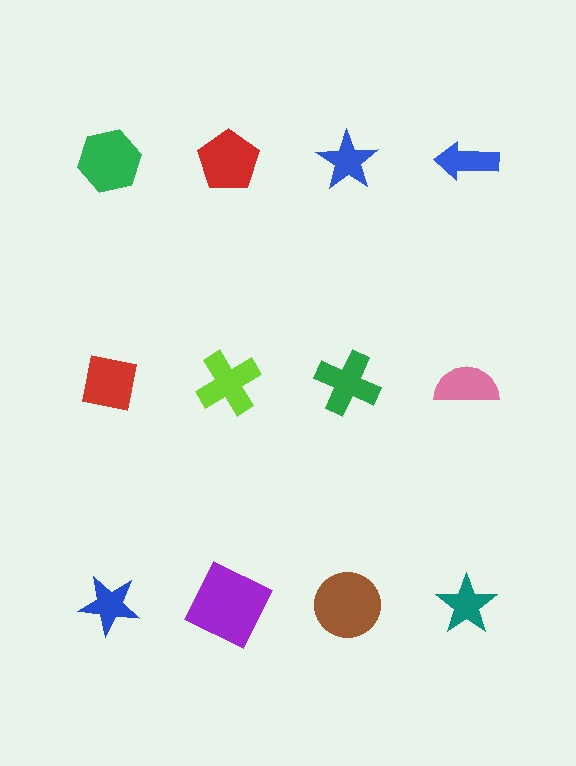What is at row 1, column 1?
A green hexagon.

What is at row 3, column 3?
A brown circle.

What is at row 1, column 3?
A blue star.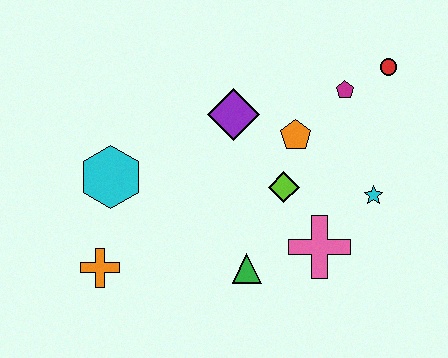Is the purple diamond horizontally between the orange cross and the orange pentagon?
Yes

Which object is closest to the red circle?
The magenta pentagon is closest to the red circle.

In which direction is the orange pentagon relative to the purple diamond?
The orange pentagon is to the right of the purple diamond.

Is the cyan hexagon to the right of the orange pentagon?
No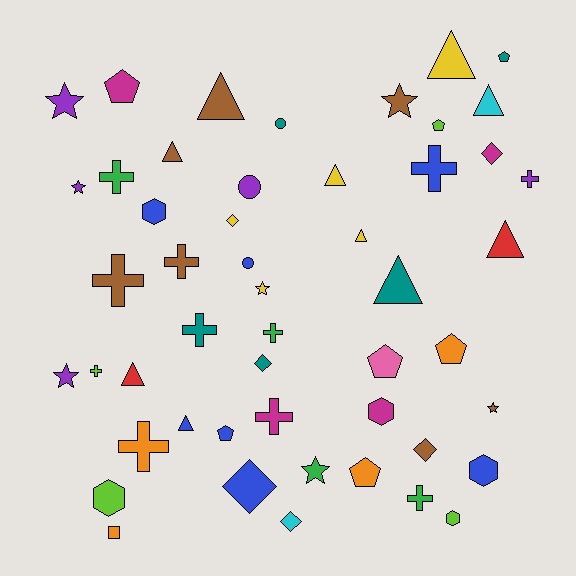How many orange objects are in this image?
There are 4 orange objects.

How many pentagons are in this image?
There are 7 pentagons.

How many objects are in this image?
There are 50 objects.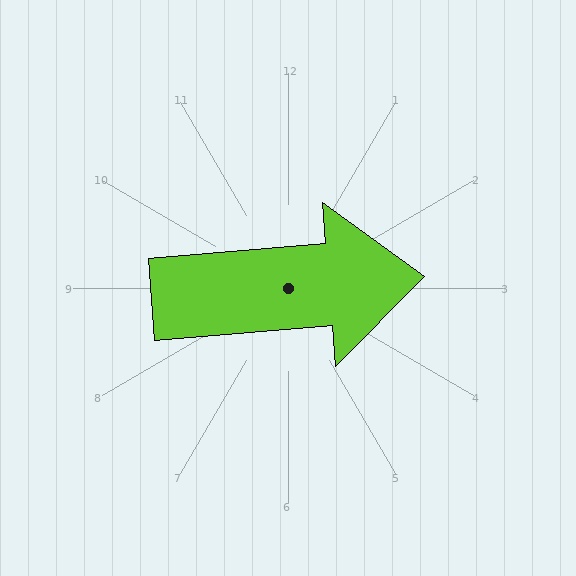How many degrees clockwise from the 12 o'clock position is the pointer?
Approximately 85 degrees.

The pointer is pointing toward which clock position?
Roughly 3 o'clock.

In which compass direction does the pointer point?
East.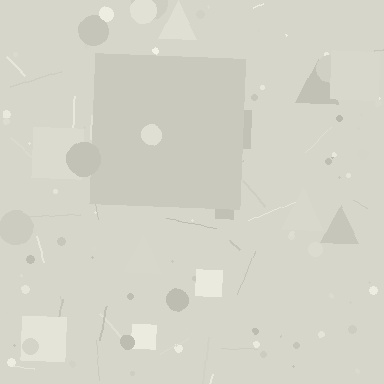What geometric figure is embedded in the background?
A square is embedded in the background.